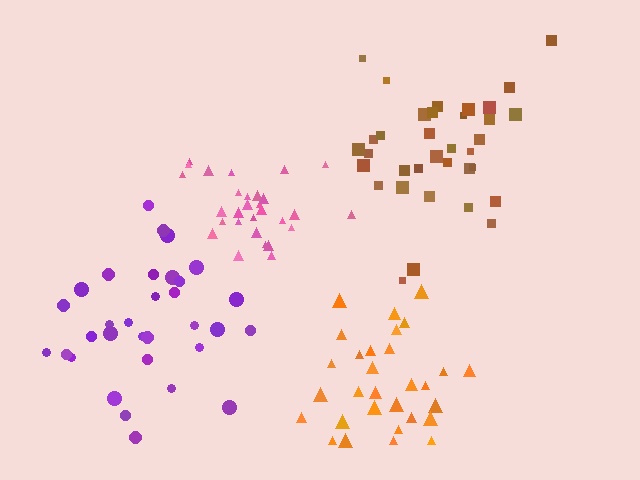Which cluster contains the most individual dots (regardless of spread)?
Brown (35).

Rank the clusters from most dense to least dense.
pink, brown, orange, purple.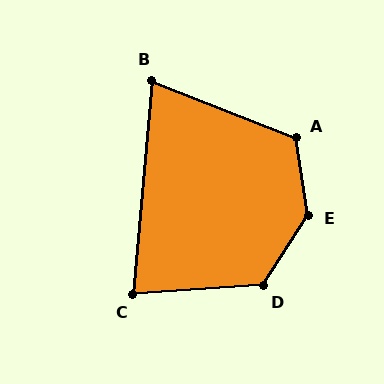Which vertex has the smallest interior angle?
B, at approximately 74 degrees.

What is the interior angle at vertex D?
Approximately 126 degrees (obtuse).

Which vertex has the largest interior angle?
E, at approximately 140 degrees.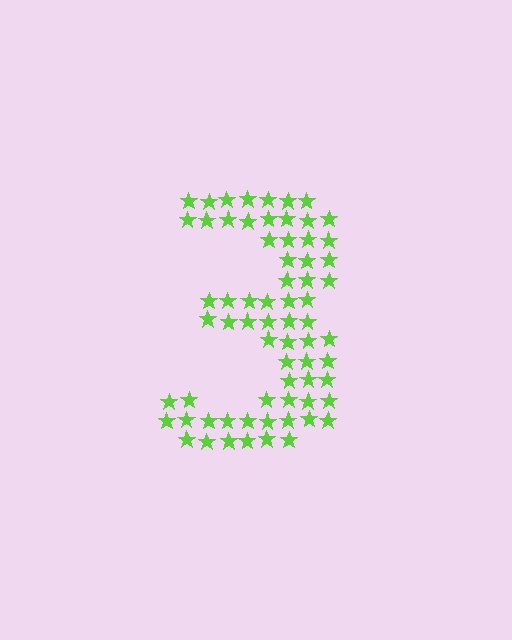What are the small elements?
The small elements are stars.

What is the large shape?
The large shape is the digit 3.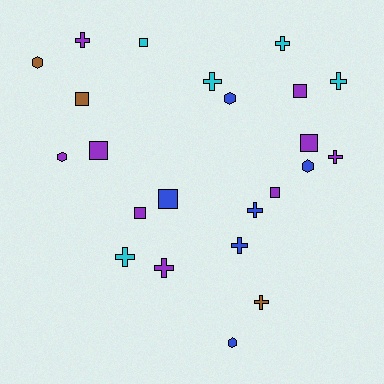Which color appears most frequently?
Purple, with 9 objects.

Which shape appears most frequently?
Cross, with 10 objects.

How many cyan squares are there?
There is 1 cyan square.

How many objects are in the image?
There are 23 objects.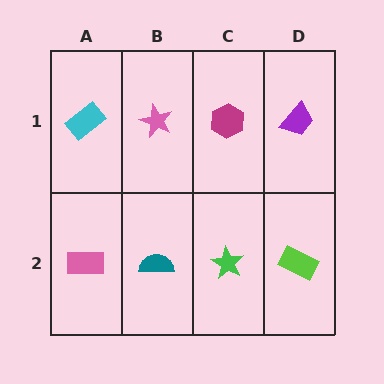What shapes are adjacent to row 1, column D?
A lime rectangle (row 2, column D), a magenta hexagon (row 1, column C).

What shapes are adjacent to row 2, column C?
A magenta hexagon (row 1, column C), a teal semicircle (row 2, column B), a lime rectangle (row 2, column D).